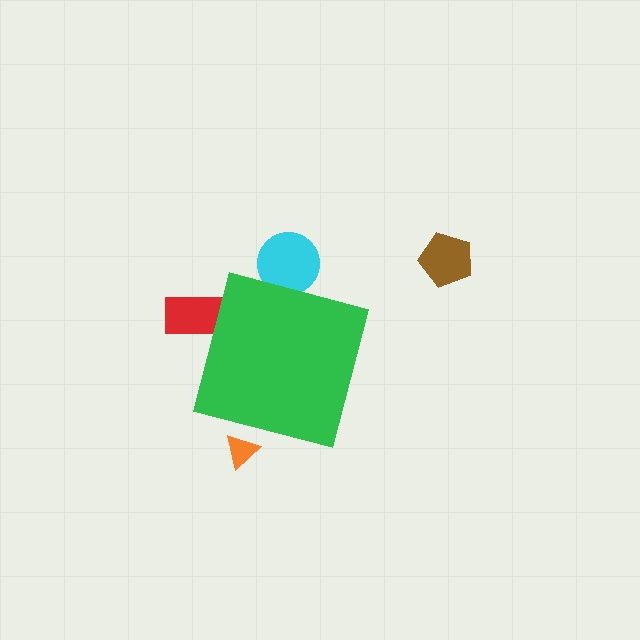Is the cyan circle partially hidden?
Yes, the cyan circle is partially hidden behind the green square.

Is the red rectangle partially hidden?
Yes, the red rectangle is partially hidden behind the green square.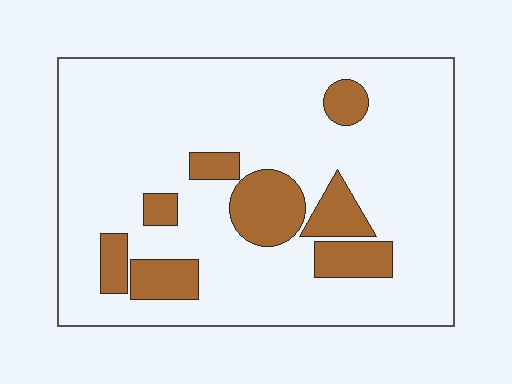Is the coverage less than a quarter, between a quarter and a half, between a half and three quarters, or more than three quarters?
Less than a quarter.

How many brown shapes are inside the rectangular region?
8.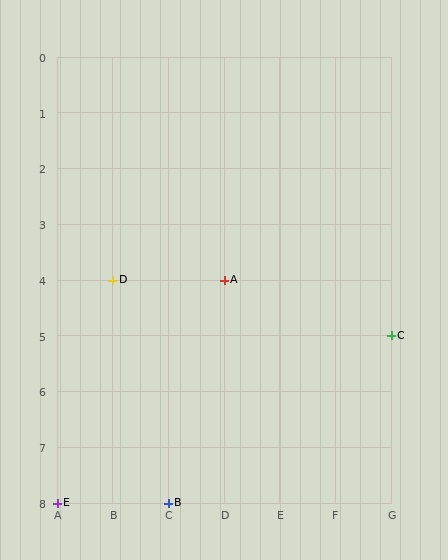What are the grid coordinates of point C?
Point C is at grid coordinates (G, 5).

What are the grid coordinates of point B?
Point B is at grid coordinates (C, 8).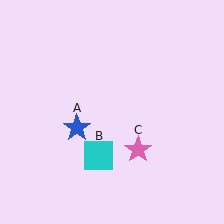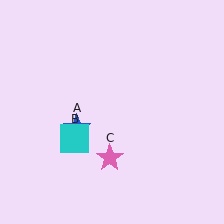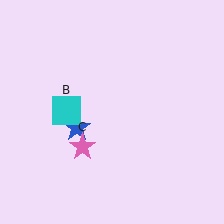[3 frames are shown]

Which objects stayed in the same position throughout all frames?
Blue star (object A) remained stationary.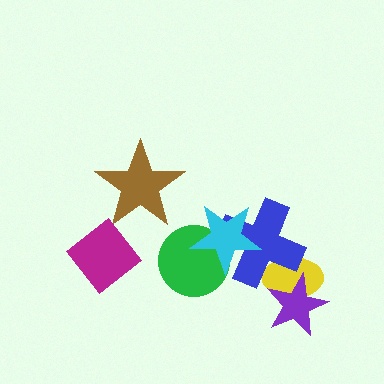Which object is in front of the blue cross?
The cyan star is in front of the blue cross.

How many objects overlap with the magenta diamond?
0 objects overlap with the magenta diamond.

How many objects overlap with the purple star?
1 object overlaps with the purple star.